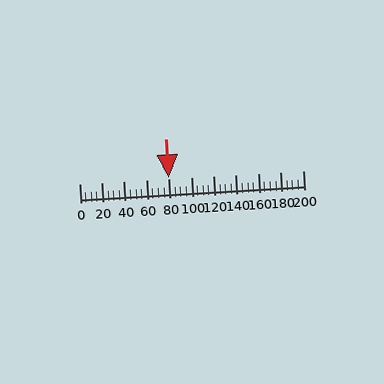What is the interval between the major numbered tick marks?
The major tick marks are spaced 20 units apart.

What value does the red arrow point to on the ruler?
The red arrow points to approximately 80.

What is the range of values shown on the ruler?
The ruler shows values from 0 to 200.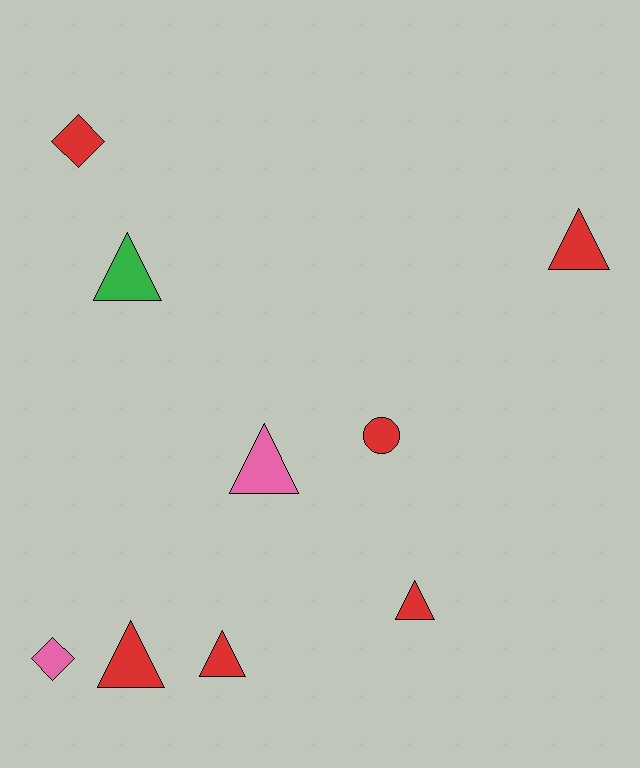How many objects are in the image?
There are 9 objects.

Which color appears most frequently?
Red, with 6 objects.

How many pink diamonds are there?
There is 1 pink diamond.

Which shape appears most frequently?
Triangle, with 6 objects.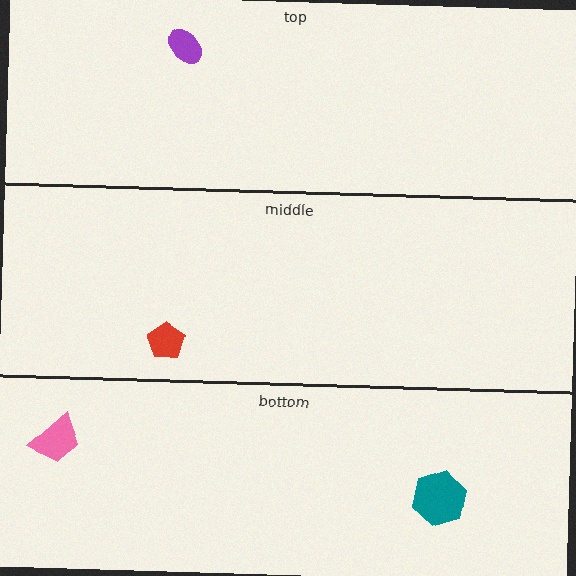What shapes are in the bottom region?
The teal hexagon, the pink trapezoid.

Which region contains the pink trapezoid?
The bottom region.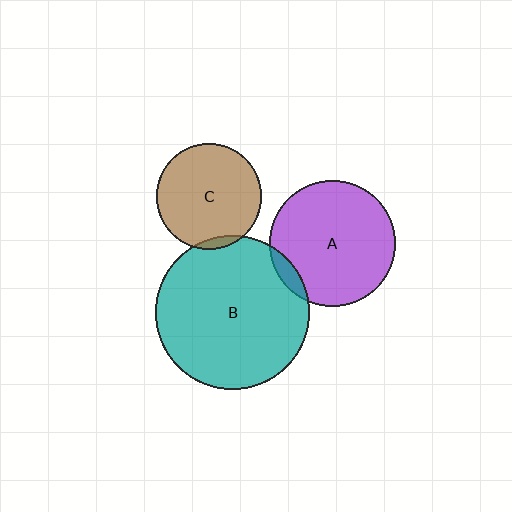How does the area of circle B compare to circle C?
Approximately 2.1 times.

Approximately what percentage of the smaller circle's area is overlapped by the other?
Approximately 5%.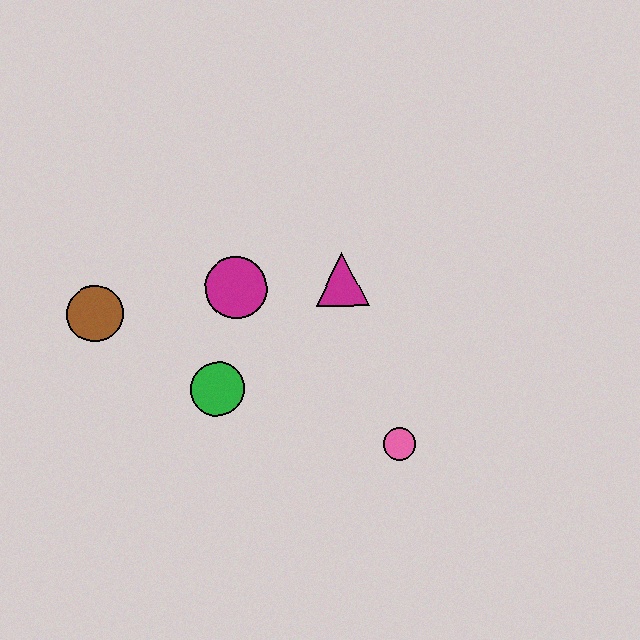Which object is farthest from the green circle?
The pink circle is farthest from the green circle.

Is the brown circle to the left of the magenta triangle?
Yes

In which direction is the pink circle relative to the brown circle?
The pink circle is to the right of the brown circle.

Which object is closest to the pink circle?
The magenta triangle is closest to the pink circle.